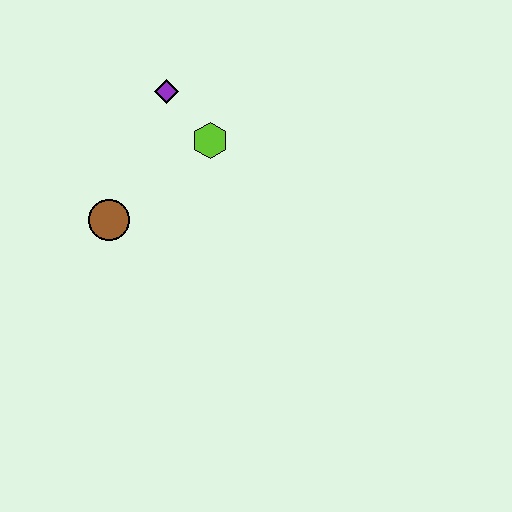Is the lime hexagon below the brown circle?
No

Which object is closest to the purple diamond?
The lime hexagon is closest to the purple diamond.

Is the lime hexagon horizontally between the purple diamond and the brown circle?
No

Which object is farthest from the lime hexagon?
The brown circle is farthest from the lime hexagon.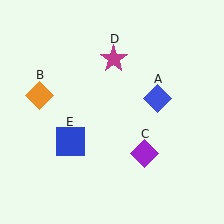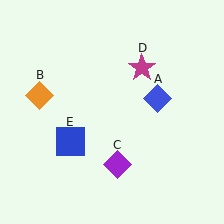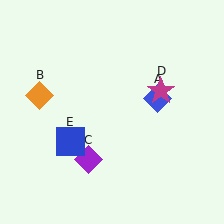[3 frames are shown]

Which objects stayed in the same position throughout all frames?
Blue diamond (object A) and orange diamond (object B) and blue square (object E) remained stationary.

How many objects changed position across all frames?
2 objects changed position: purple diamond (object C), magenta star (object D).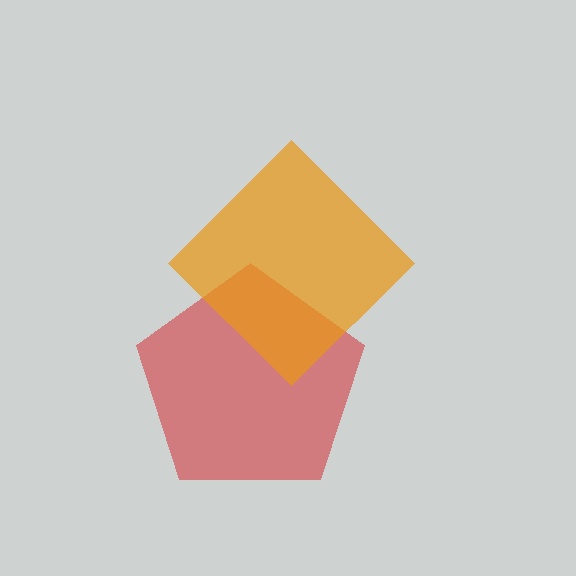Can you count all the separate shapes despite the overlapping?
Yes, there are 2 separate shapes.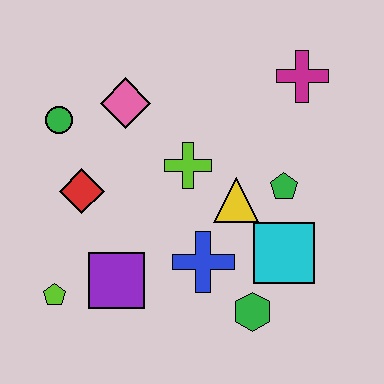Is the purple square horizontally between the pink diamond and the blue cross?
No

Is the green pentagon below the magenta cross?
Yes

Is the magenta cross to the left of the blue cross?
No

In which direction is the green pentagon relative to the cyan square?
The green pentagon is above the cyan square.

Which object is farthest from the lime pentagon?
The magenta cross is farthest from the lime pentagon.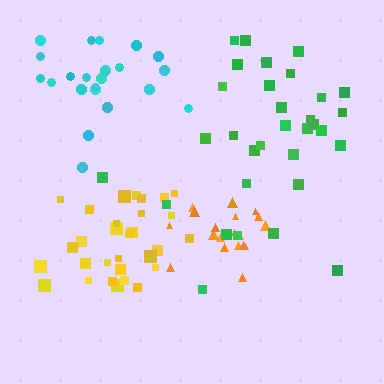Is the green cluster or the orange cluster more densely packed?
Orange.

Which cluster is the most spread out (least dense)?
Green.